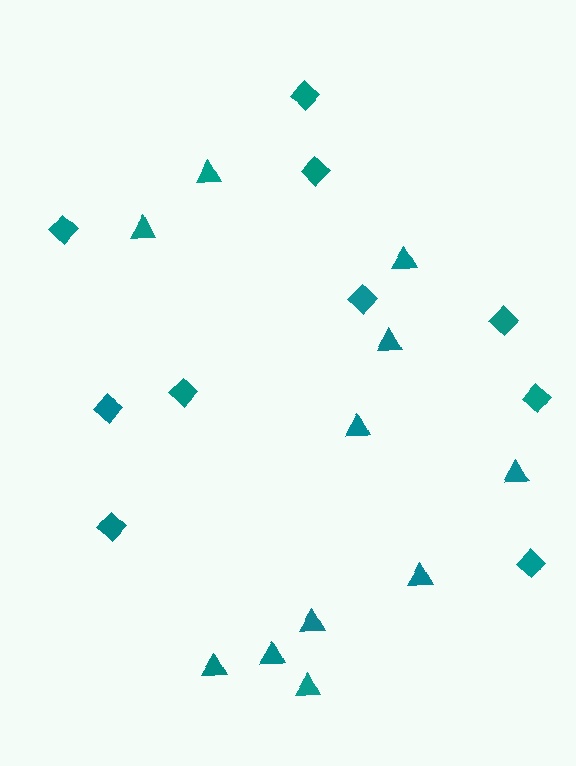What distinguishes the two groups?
There are 2 groups: one group of triangles (11) and one group of diamonds (10).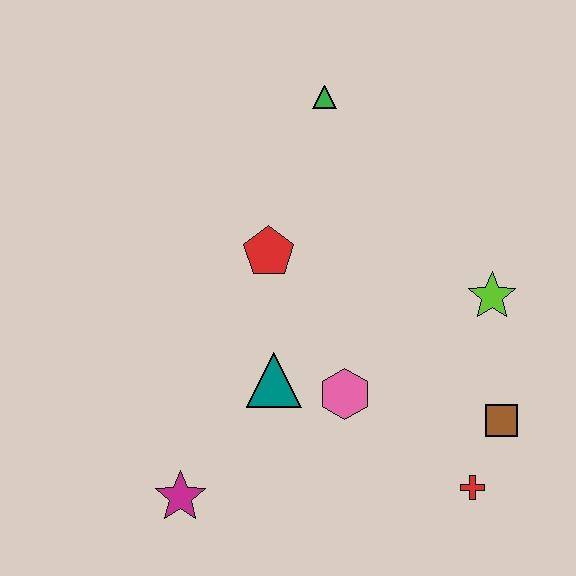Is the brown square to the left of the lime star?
No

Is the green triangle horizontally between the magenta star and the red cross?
Yes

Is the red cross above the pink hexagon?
No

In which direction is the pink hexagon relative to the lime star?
The pink hexagon is to the left of the lime star.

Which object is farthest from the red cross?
The green triangle is farthest from the red cross.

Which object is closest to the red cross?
The brown square is closest to the red cross.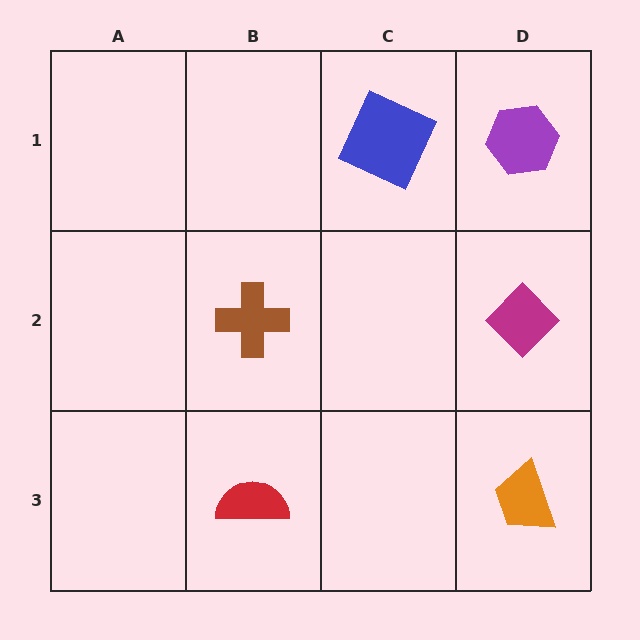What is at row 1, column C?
A blue square.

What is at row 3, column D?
An orange trapezoid.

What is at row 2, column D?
A magenta diamond.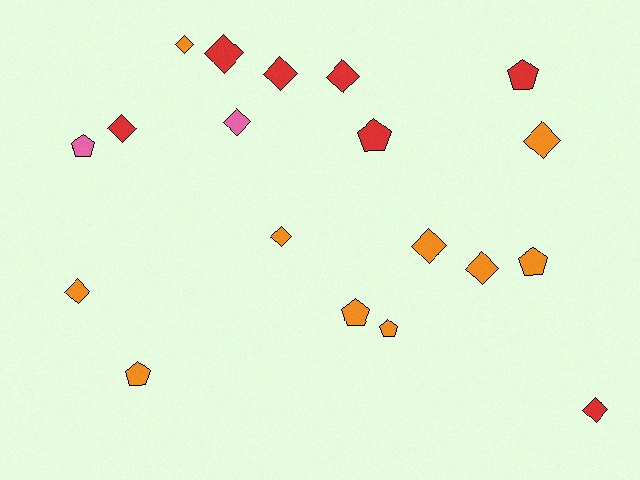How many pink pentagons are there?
There is 1 pink pentagon.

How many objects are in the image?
There are 19 objects.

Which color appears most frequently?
Orange, with 10 objects.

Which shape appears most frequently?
Diamond, with 12 objects.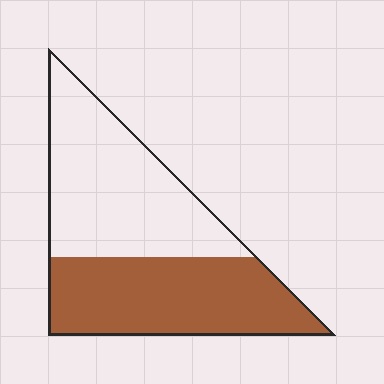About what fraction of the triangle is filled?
About one half (1/2).